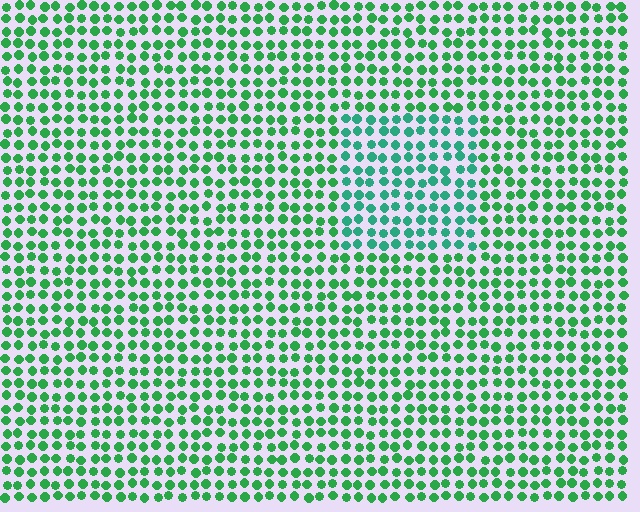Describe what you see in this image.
The image is filled with small green elements in a uniform arrangement. A rectangle-shaped region is visible where the elements are tinted to a slightly different hue, forming a subtle color boundary.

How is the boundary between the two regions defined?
The boundary is defined purely by a slight shift in hue (about 27 degrees). Spacing, size, and orientation are identical on both sides.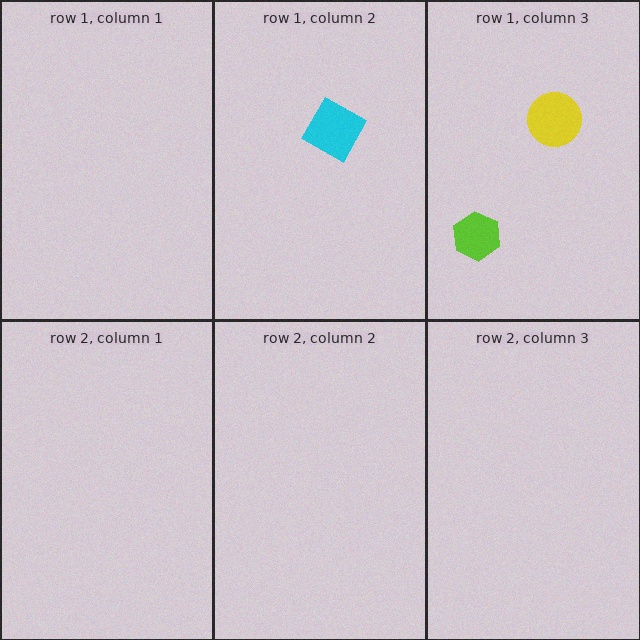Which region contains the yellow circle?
The row 1, column 3 region.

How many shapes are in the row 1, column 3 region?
2.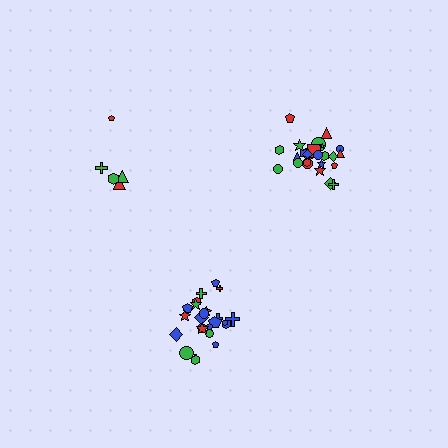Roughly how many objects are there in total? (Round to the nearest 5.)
Roughly 55 objects in total.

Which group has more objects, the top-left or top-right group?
The top-right group.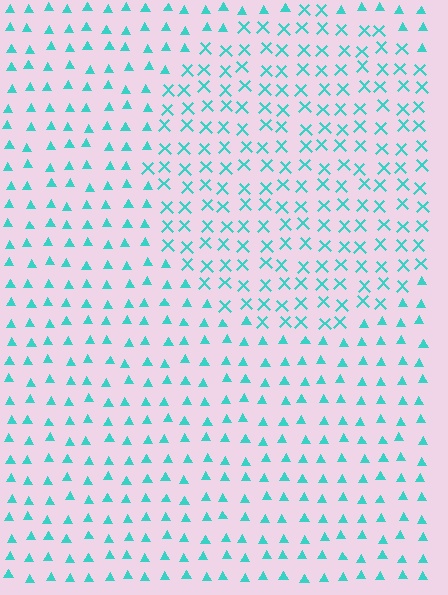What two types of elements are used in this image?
The image uses X marks inside the circle region and triangles outside it.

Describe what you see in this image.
The image is filled with small cyan elements arranged in a uniform grid. A circle-shaped region contains X marks, while the surrounding area contains triangles. The boundary is defined purely by the change in element shape.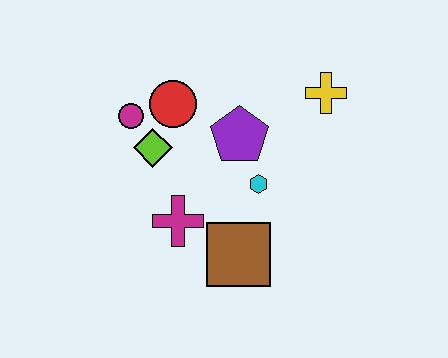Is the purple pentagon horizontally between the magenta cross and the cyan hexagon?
Yes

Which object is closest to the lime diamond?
The magenta circle is closest to the lime diamond.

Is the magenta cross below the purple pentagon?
Yes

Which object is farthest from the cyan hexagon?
The magenta circle is farthest from the cyan hexagon.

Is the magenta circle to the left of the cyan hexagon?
Yes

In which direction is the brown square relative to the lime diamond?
The brown square is below the lime diamond.